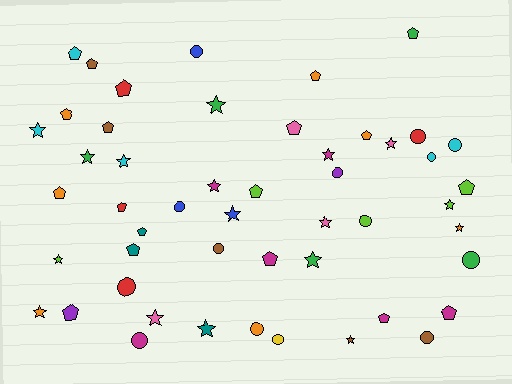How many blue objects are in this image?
There are 3 blue objects.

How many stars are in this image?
There are 17 stars.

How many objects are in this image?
There are 50 objects.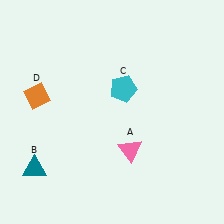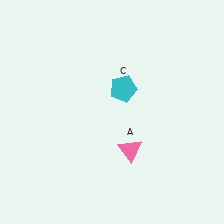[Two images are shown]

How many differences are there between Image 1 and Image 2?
There are 2 differences between the two images.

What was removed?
The teal triangle (B), the orange diamond (D) were removed in Image 2.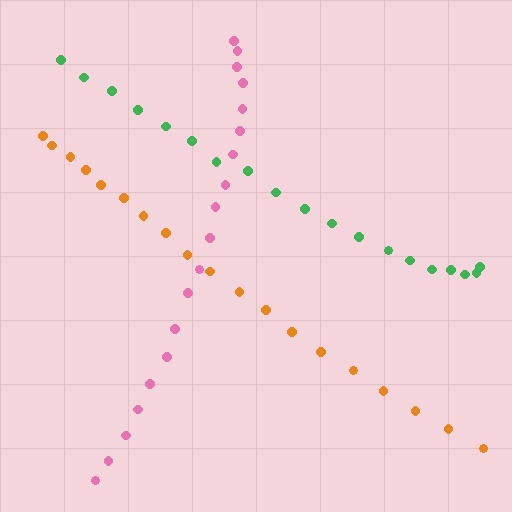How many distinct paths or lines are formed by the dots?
There are 3 distinct paths.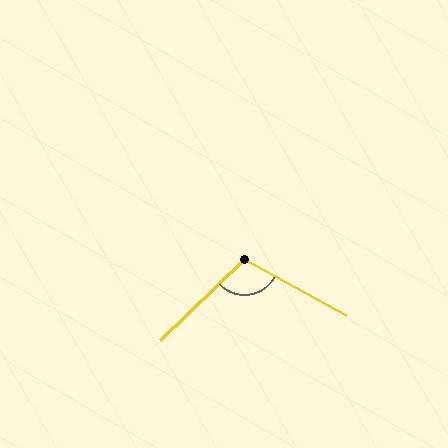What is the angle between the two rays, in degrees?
Approximately 108 degrees.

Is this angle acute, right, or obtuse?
It is obtuse.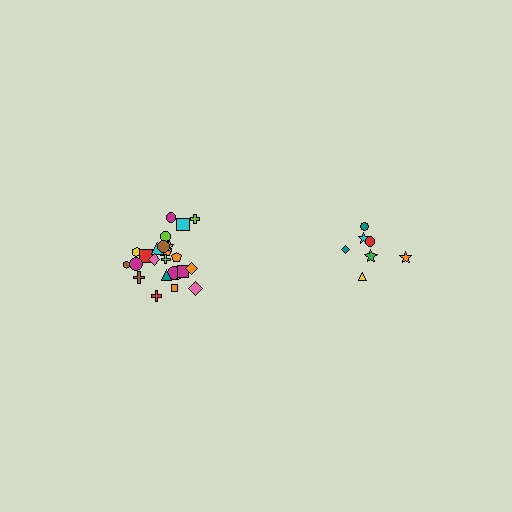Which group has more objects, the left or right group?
The left group.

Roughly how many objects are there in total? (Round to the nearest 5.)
Roughly 30 objects in total.